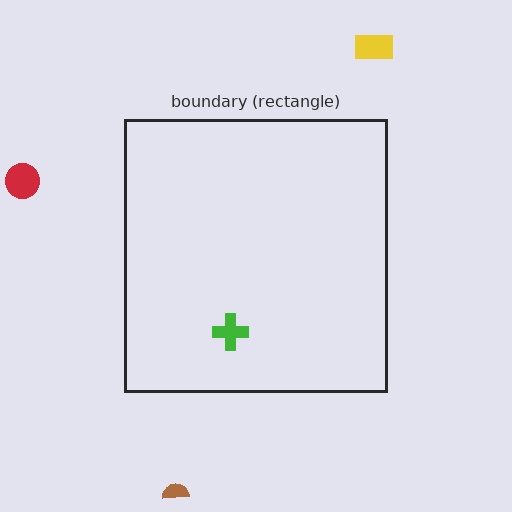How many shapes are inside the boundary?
1 inside, 3 outside.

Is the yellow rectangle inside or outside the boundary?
Outside.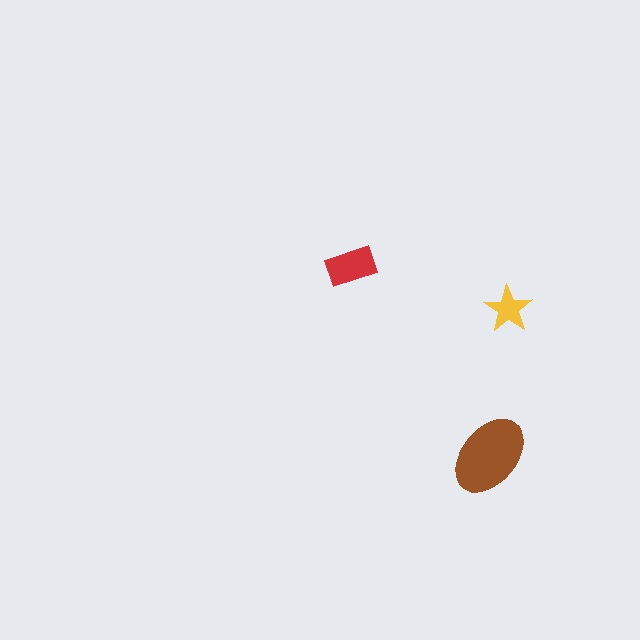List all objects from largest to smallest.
The brown ellipse, the red rectangle, the yellow star.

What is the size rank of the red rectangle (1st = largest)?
2nd.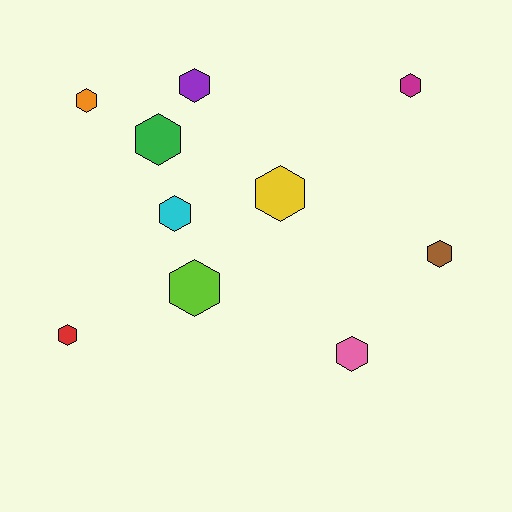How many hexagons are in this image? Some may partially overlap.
There are 10 hexagons.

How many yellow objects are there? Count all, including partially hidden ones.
There is 1 yellow object.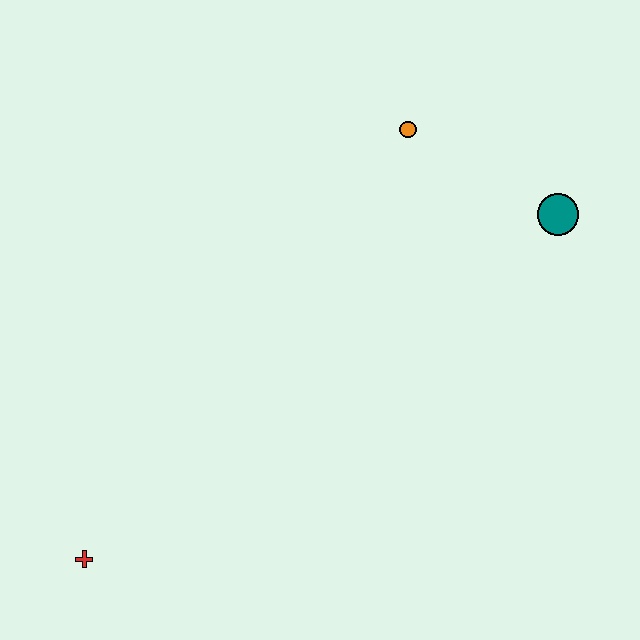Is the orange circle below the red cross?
No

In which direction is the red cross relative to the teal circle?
The red cross is to the left of the teal circle.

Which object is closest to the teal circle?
The orange circle is closest to the teal circle.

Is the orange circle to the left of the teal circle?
Yes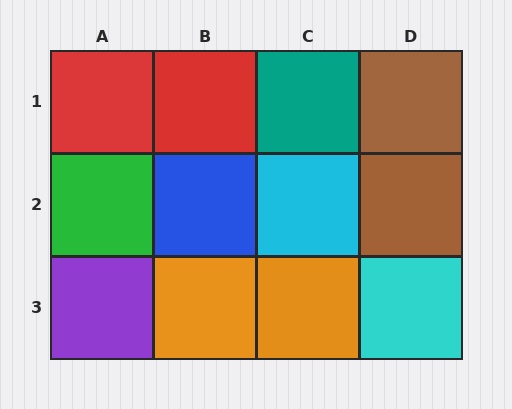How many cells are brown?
2 cells are brown.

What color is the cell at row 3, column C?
Orange.